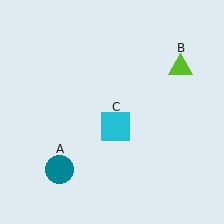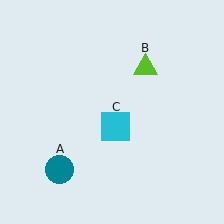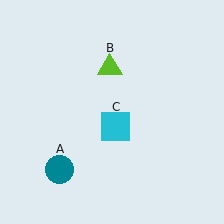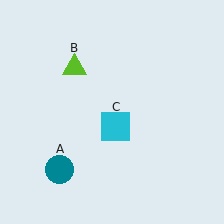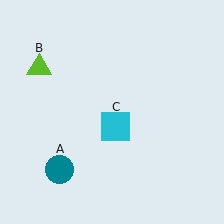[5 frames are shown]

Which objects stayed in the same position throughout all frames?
Teal circle (object A) and cyan square (object C) remained stationary.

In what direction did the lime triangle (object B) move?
The lime triangle (object B) moved left.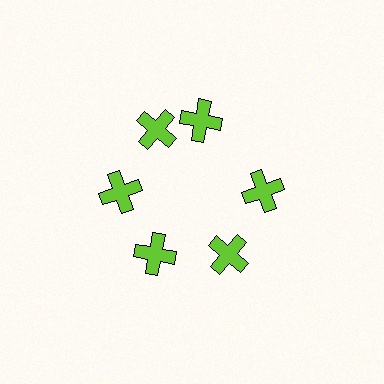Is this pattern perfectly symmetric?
No. The 6 lime crosses are arranged in a ring, but one element near the 1 o'clock position is rotated out of alignment along the ring, breaking the 6-fold rotational symmetry.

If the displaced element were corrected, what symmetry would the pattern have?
It would have 6-fold rotational symmetry — the pattern would map onto itself every 60 degrees.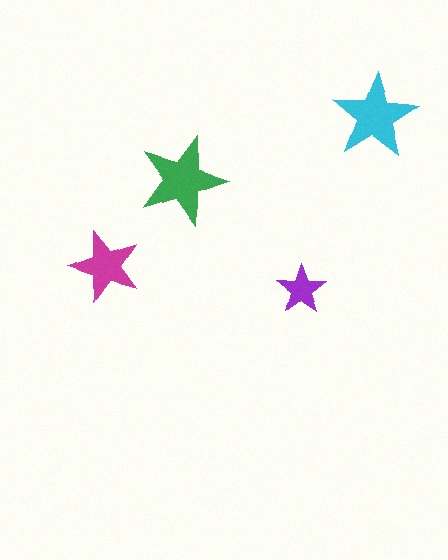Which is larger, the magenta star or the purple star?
The magenta one.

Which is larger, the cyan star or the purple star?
The cyan one.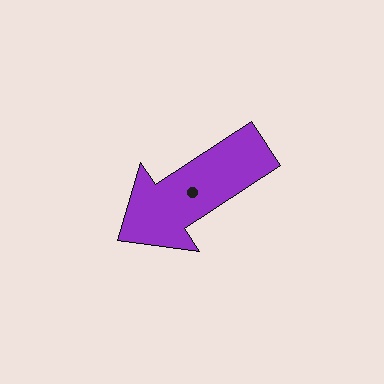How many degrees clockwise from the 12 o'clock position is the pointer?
Approximately 237 degrees.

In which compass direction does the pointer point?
Southwest.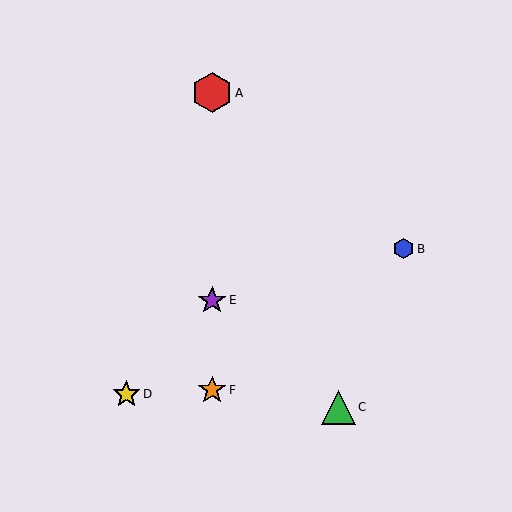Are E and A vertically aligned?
Yes, both are at x≈212.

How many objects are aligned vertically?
3 objects (A, E, F) are aligned vertically.